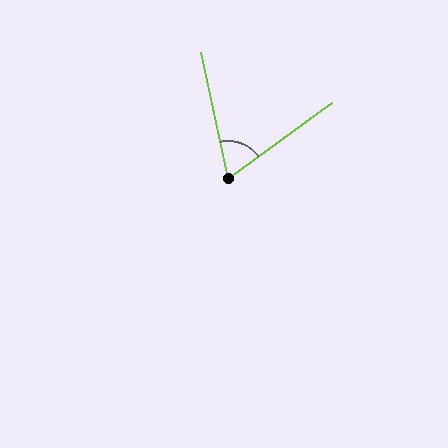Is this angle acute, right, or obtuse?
It is acute.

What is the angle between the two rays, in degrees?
Approximately 66 degrees.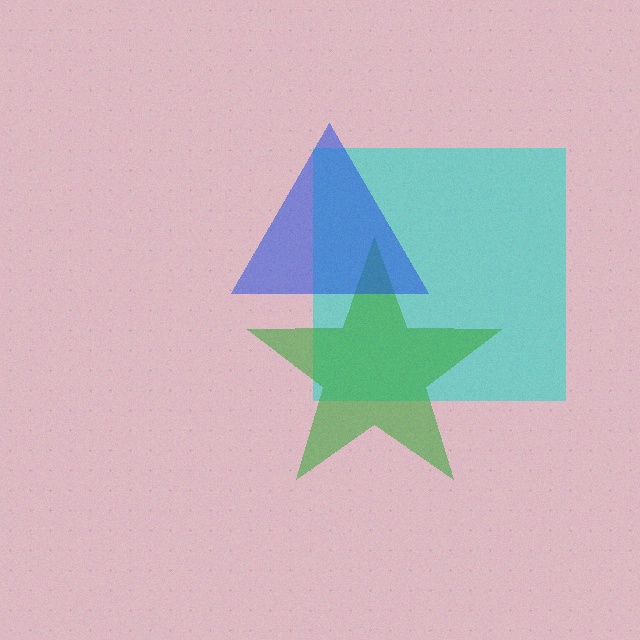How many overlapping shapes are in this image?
There are 3 overlapping shapes in the image.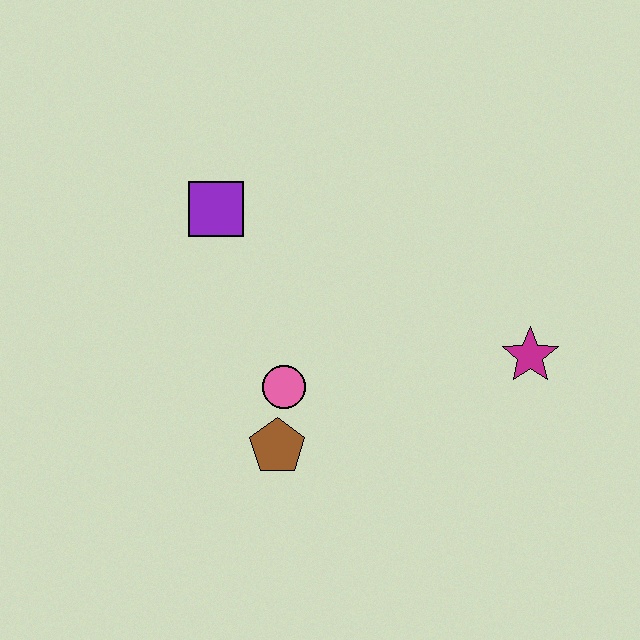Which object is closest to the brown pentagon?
The pink circle is closest to the brown pentagon.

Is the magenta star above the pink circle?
Yes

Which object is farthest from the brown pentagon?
The magenta star is farthest from the brown pentagon.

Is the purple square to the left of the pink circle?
Yes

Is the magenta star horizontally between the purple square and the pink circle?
No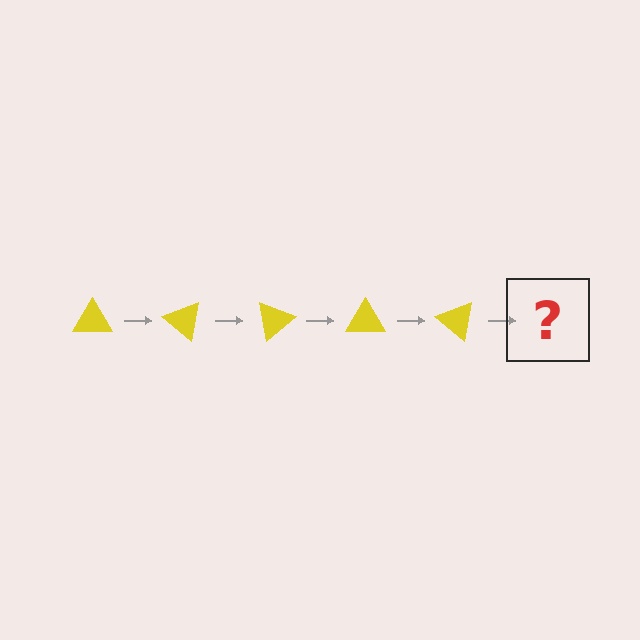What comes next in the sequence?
The next element should be a yellow triangle rotated 200 degrees.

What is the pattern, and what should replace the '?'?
The pattern is that the triangle rotates 40 degrees each step. The '?' should be a yellow triangle rotated 200 degrees.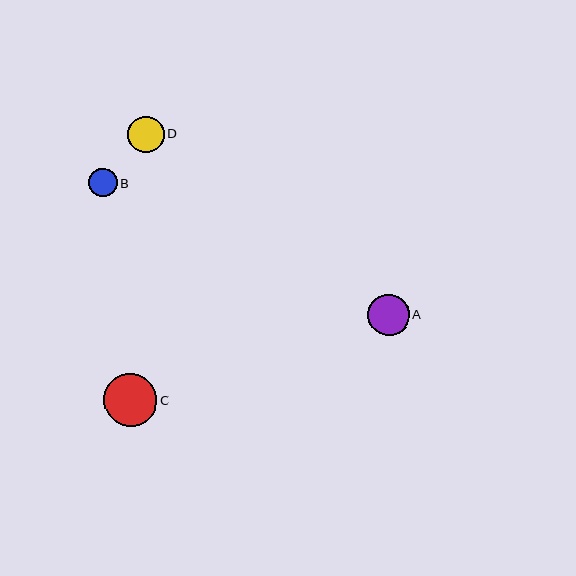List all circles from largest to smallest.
From largest to smallest: C, A, D, B.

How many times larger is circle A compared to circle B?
Circle A is approximately 1.4 times the size of circle B.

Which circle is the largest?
Circle C is the largest with a size of approximately 53 pixels.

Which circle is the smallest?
Circle B is the smallest with a size of approximately 28 pixels.